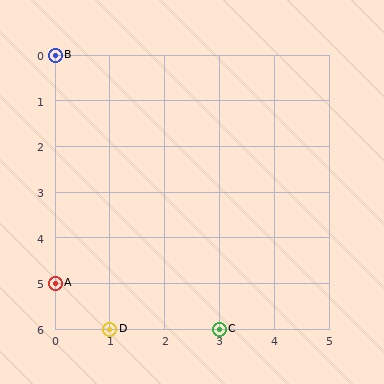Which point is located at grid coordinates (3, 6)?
Point C is at (3, 6).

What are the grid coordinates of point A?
Point A is at grid coordinates (0, 5).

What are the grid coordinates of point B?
Point B is at grid coordinates (0, 0).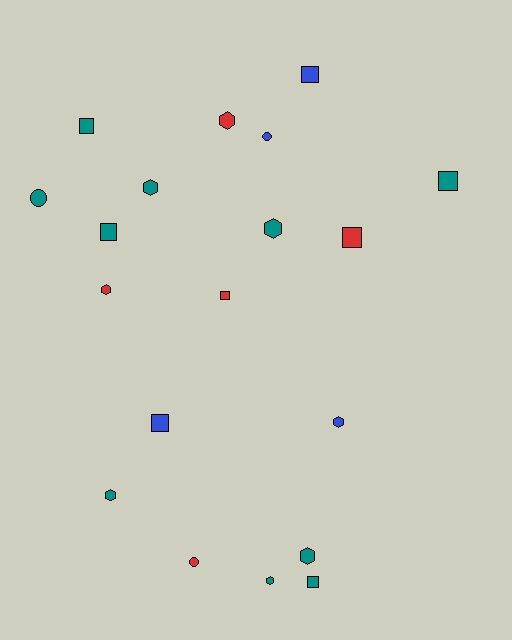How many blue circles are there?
There is 1 blue circle.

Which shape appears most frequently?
Square, with 8 objects.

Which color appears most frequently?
Teal, with 10 objects.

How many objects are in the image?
There are 19 objects.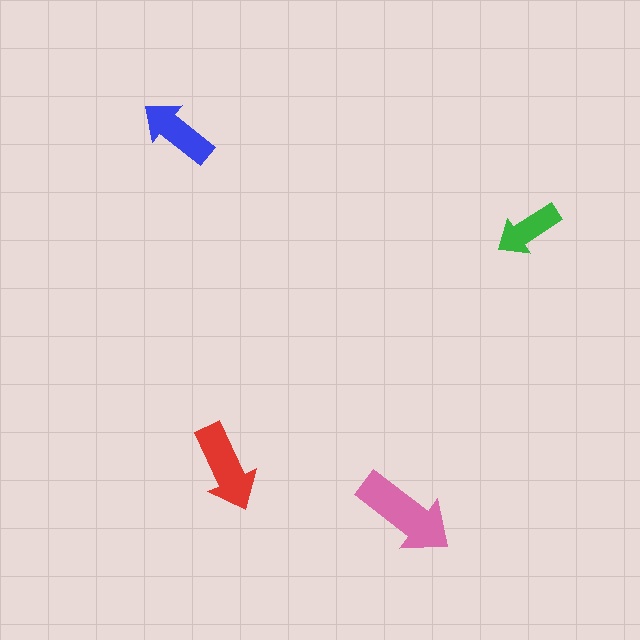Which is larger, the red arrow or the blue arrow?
The red one.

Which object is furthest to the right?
The green arrow is rightmost.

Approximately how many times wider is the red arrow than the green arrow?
About 1.5 times wider.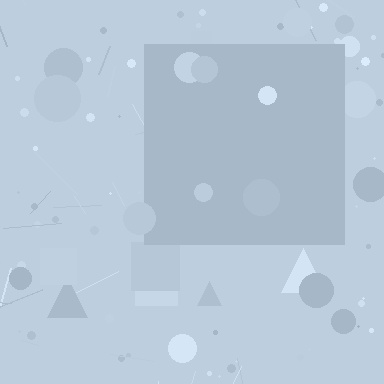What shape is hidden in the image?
A square is hidden in the image.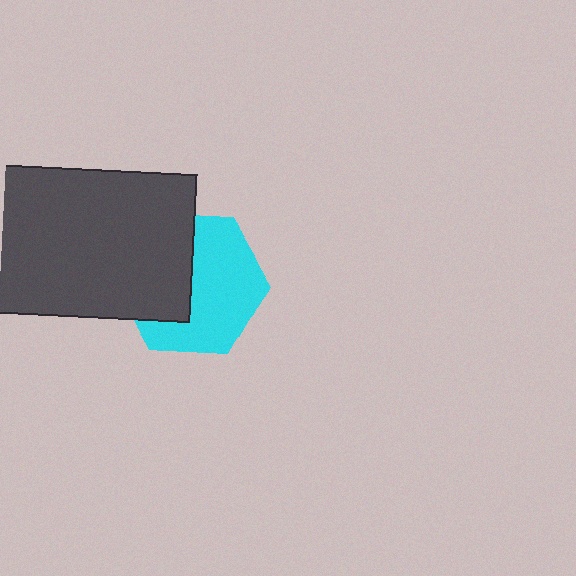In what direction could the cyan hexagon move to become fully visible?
The cyan hexagon could move right. That would shift it out from behind the dark gray rectangle entirely.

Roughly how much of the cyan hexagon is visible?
About half of it is visible (roughly 59%).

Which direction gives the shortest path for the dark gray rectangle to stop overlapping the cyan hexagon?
Moving left gives the shortest separation.